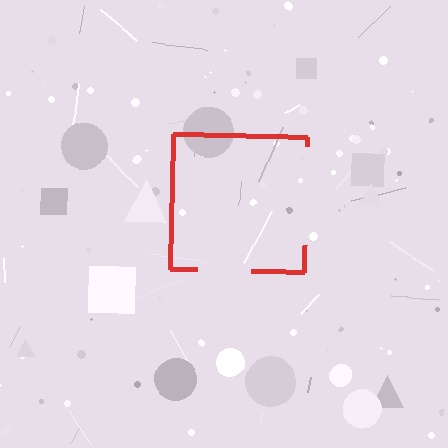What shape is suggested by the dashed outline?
The dashed outline suggests a square.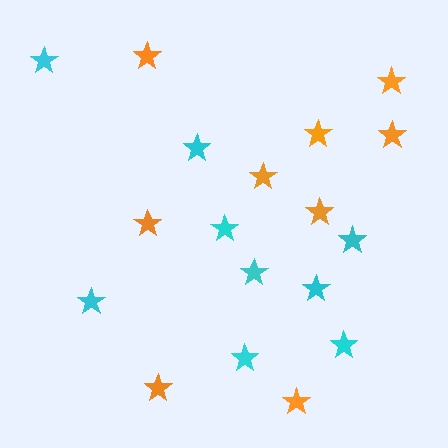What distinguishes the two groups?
There are 2 groups: one group of orange stars (9) and one group of cyan stars (9).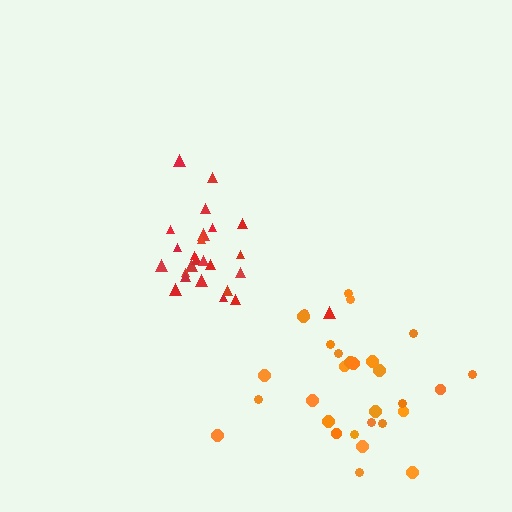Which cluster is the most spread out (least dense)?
Orange.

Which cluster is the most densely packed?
Red.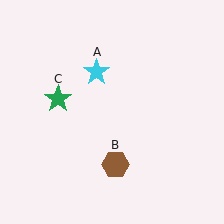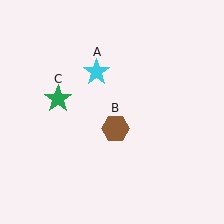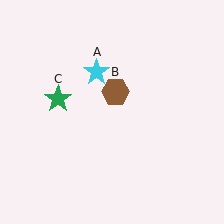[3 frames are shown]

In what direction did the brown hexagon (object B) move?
The brown hexagon (object B) moved up.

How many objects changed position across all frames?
1 object changed position: brown hexagon (object B).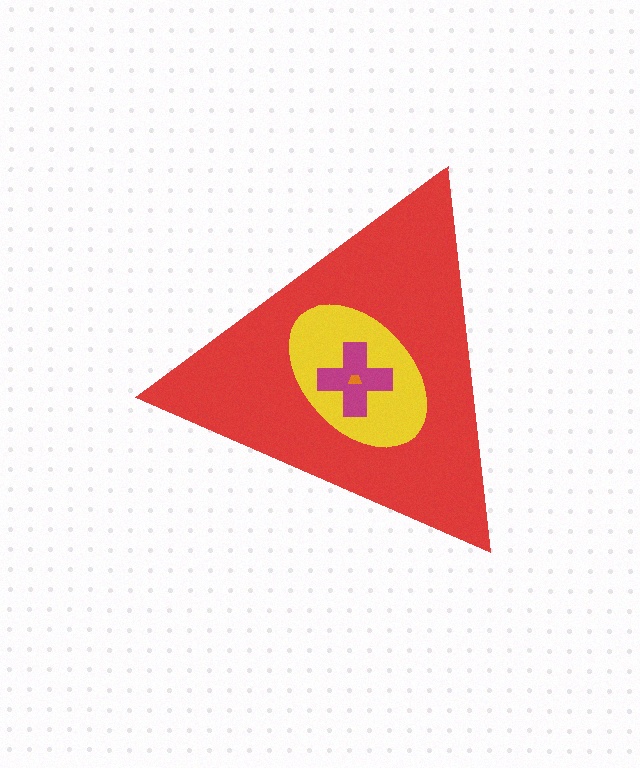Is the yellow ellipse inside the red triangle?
Yes.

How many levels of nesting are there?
4.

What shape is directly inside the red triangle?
The yellow ellipse.